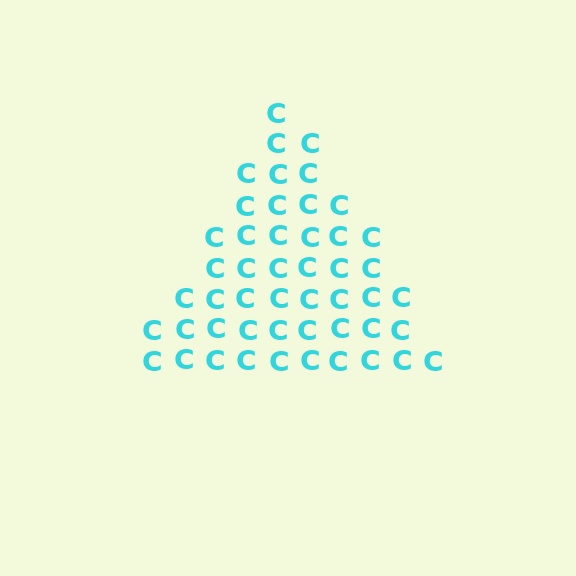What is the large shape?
The large shape is a triangle.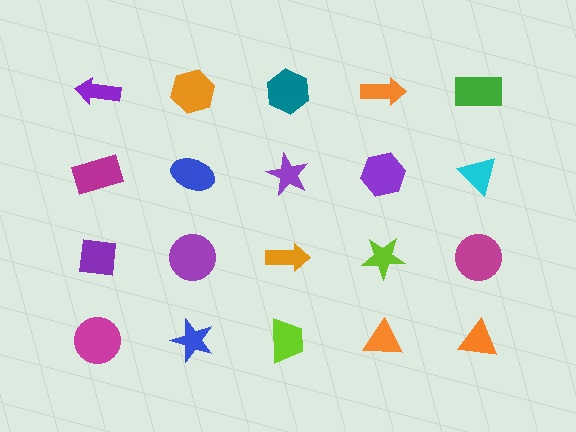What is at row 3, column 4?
A lime star.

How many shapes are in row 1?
5 shapes.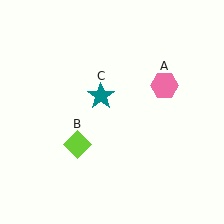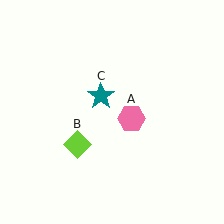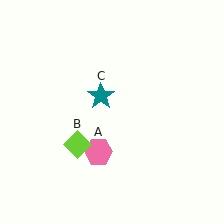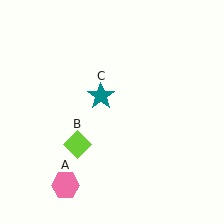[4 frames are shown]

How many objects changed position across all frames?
1 object changed position: pink hexagon (object A).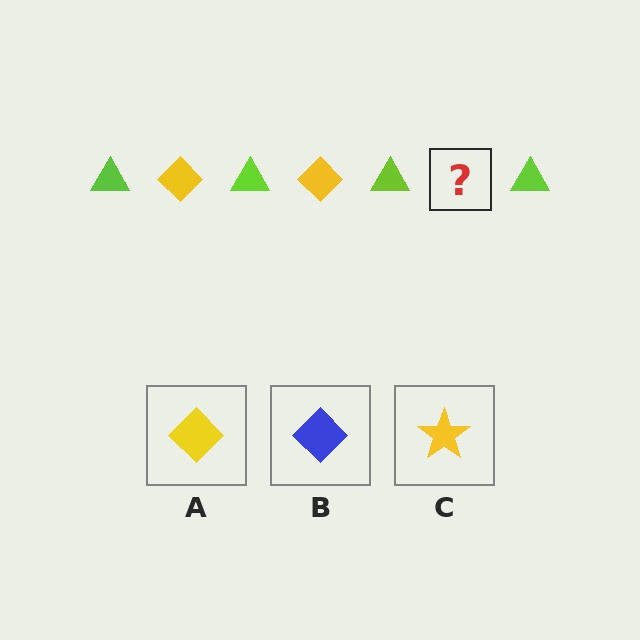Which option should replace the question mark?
Option A.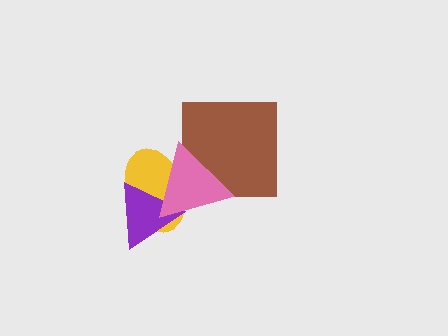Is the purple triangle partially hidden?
Yes, it is partially covered by another shape.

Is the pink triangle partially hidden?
No, no other shape covers it.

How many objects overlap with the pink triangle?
3 objects overlap with the pink triangle.